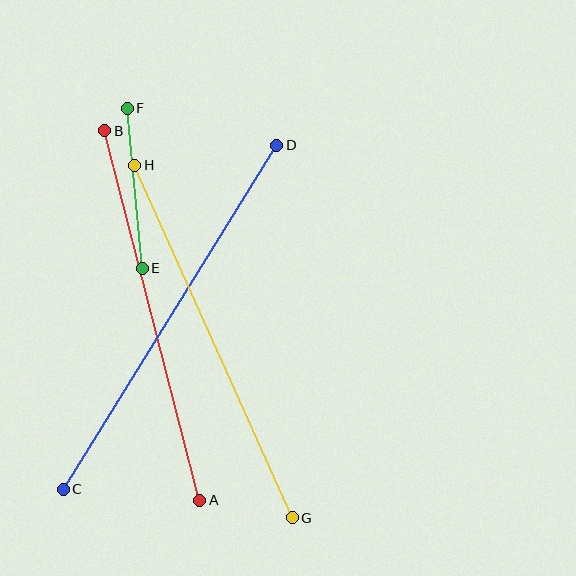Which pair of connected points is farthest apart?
Points C and D are farthest apart.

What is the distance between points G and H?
The distance is approximately 386 pixels.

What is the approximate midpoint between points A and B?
The midpoint is at approximately (152, 315) pixels.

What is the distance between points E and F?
The distance is approximately 161 pixels.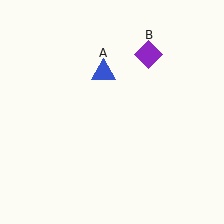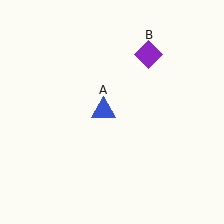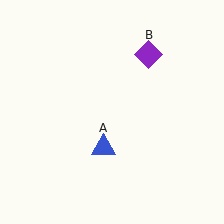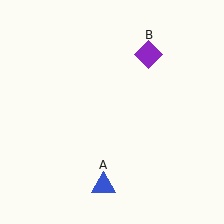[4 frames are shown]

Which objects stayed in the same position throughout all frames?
Purple diamond (object B) remained stationary.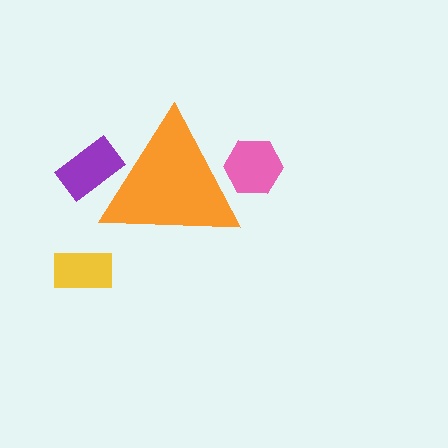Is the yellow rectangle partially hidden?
No, the yellow rectangle is fully visible.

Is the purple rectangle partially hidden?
Yes, the purple rectangle is partially hidden behind the orange triangle.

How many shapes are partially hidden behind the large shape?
2 shapes are partially hidden.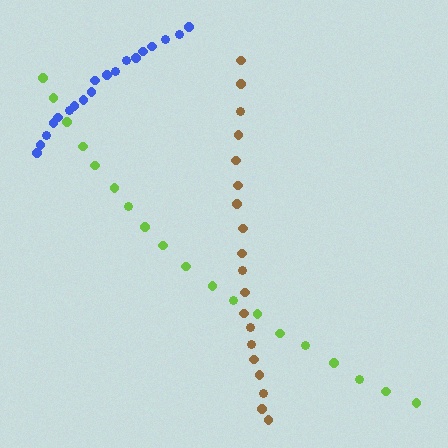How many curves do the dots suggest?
There are 3 distinct paths.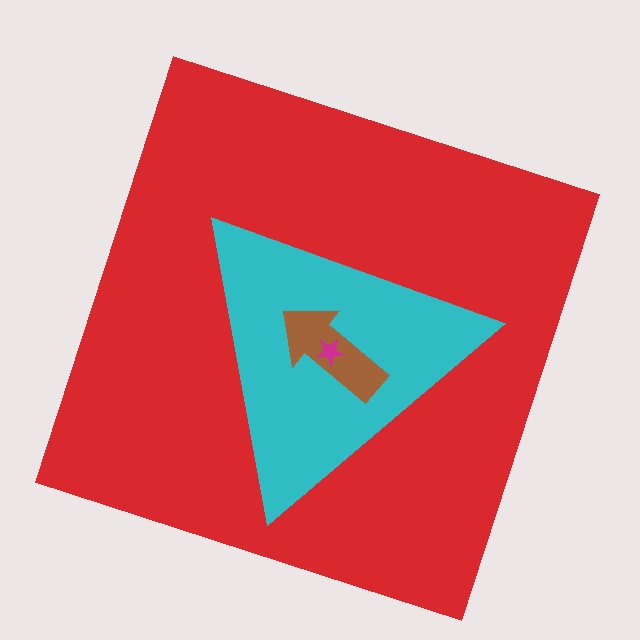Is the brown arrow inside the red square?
Yes.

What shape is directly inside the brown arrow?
The magenta star.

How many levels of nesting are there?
4.